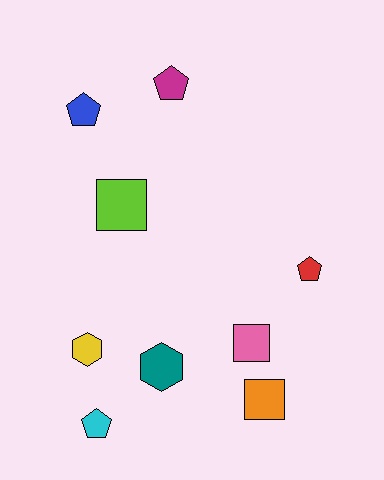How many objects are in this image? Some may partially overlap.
There are 9 objects.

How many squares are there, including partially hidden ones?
There are 3 squares.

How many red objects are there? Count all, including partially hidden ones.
There is 1 red object.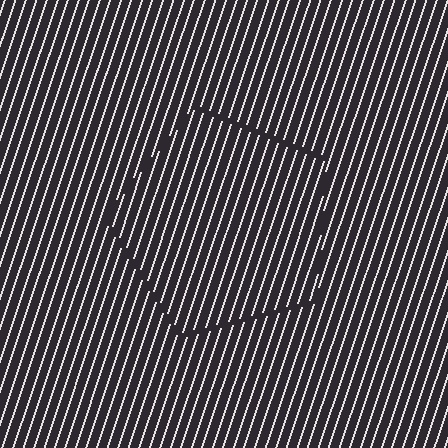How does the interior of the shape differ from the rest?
The interior of the shape contains the same grating, shifted by half a period — the contour is defined by the phase discontinuity where line-ends from the inner and outer gratings abut.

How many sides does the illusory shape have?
5 sides — the line-ends trace a pentagon.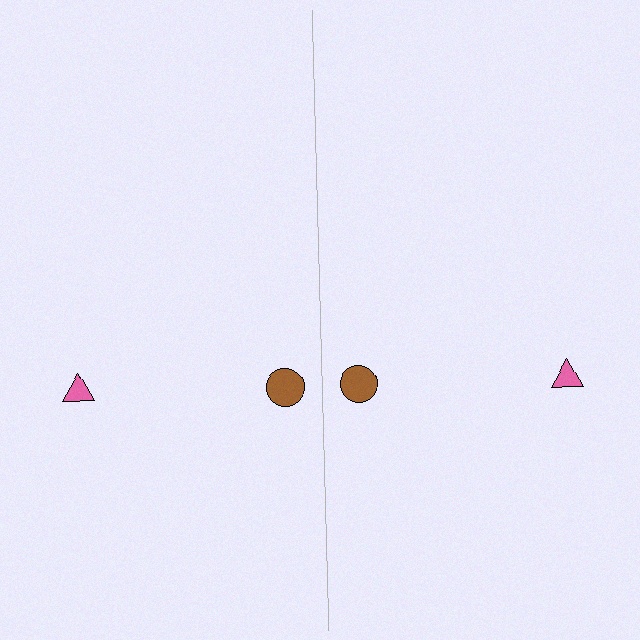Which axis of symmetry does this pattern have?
The pattern has a vertical axis of symmetry running through the center of the image.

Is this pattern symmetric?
Yes, this pattern has bilateral (reflection) symmetry.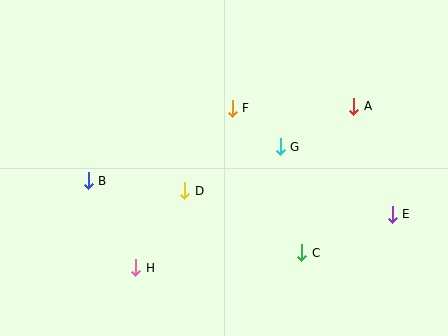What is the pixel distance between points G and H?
The distance between G and H is 189 pixels.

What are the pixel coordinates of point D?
Point D is at (185, 191).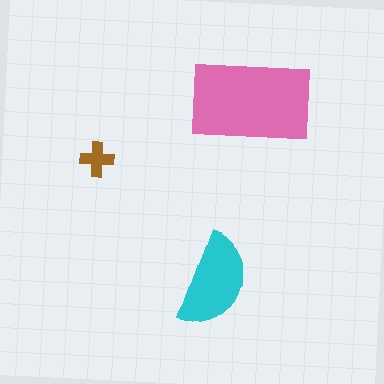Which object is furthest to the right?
The pink rectangle is rightmost.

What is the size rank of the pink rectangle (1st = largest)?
1st.